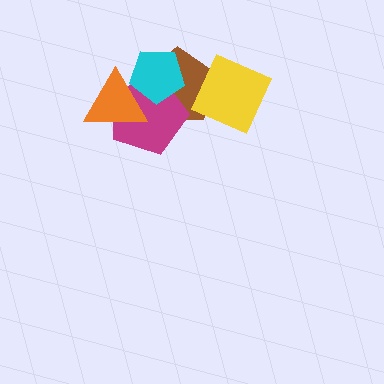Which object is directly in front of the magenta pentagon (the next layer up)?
The orange triangle is directly in front of the magenta pentagon.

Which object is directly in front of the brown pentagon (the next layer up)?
The magenta pentagon is directly in front of the brown pentagon.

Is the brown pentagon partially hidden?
Yes, it is partially covered by another shape.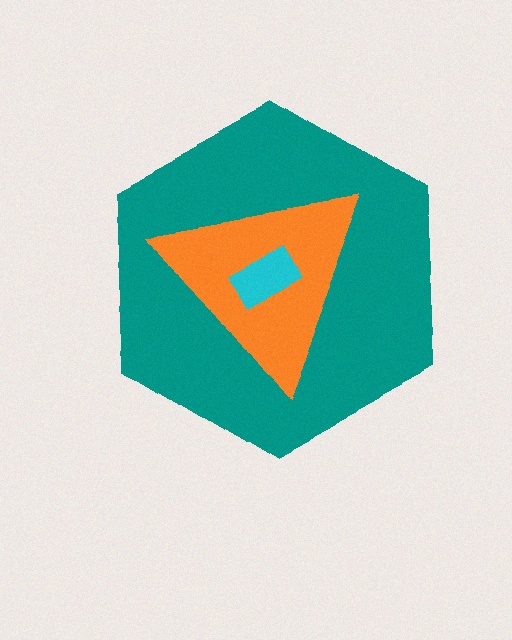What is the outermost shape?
The teal hexagon.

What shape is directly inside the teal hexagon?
The orange triangle.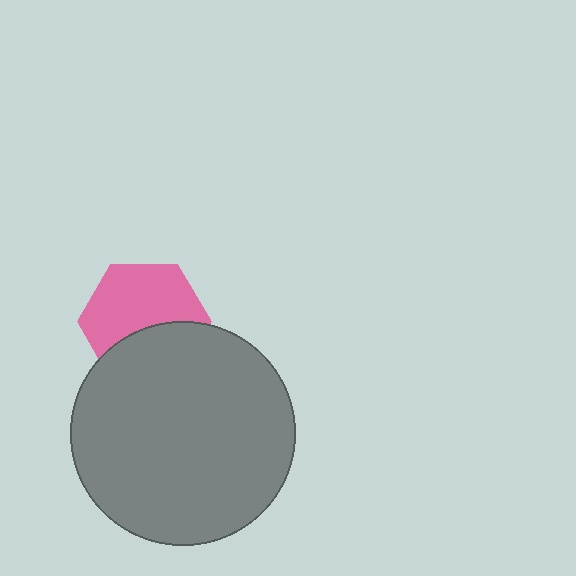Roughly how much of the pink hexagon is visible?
About half of it is visible (roughly 62%).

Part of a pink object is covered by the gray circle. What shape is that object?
It is a hexagon.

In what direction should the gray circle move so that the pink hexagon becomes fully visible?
The gray circle should move down. That is the shortest direction to clear the overlap and leave the pink hexagon fully visible.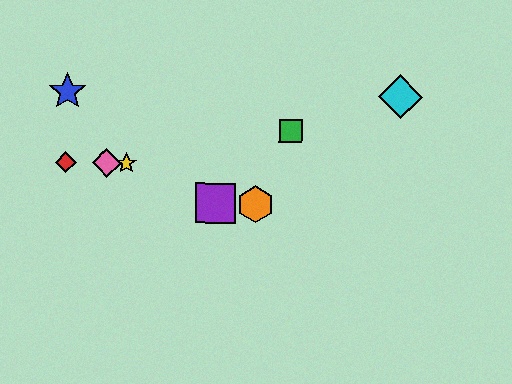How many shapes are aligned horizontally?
3 shapes (the red diamond, the yellow star, the pink diamond) are aligned horizontally.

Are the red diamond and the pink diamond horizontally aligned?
Yes, both are at y≈162.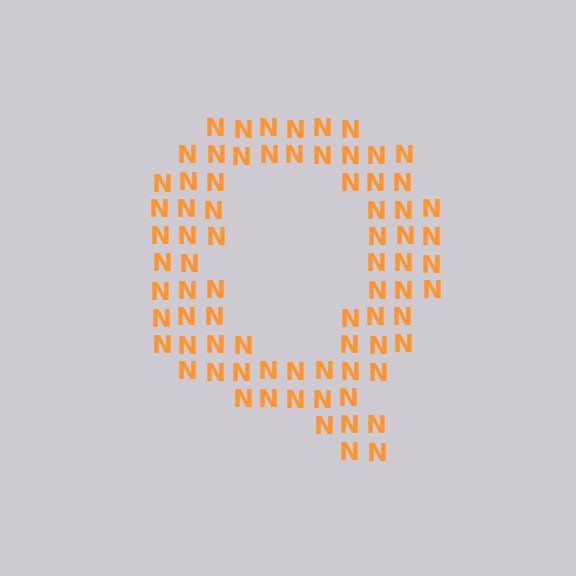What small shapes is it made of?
It is made of small letter N's.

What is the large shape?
The large shape is the letter Q.